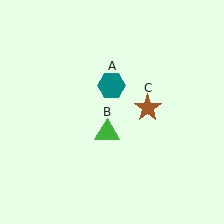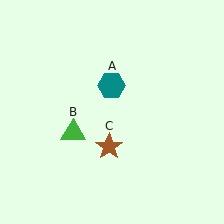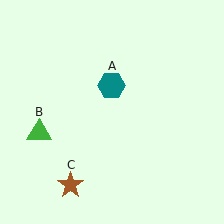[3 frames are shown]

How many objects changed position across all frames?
2 objects changed position: green triangle (object B), brown star (object C).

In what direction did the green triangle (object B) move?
The green triangle (object B) moved left.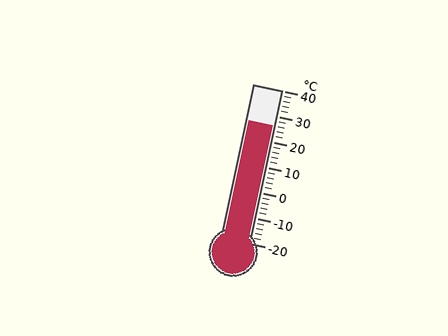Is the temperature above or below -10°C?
The temperature is above -10°C.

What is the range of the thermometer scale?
The thermometer scale ranges from -20°C to 40°C.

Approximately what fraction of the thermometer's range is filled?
The thermometer is filled to approximately 75% of its range.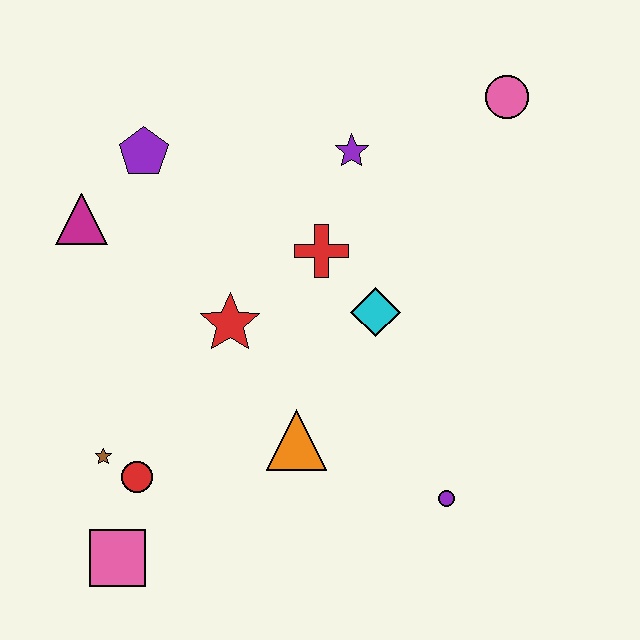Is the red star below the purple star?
Yes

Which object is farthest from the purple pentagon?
The purple circle is farthest from the purple pentagon.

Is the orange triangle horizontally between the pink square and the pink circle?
Yes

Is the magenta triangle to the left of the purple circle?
Yes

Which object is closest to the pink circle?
The purple star is closest to the pink circle.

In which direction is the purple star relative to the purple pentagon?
The purple star is to the right of the purple pentagon.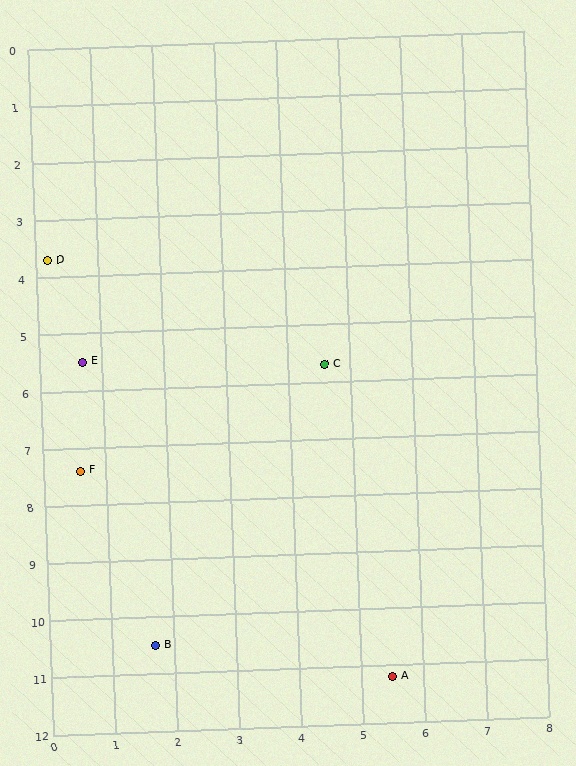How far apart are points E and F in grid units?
Points E and F are about 1.9 grid units apart.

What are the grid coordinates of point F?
Point F is at approximately (0.6, 7.4).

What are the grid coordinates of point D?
Point D is at approximately (0.2, 3.7).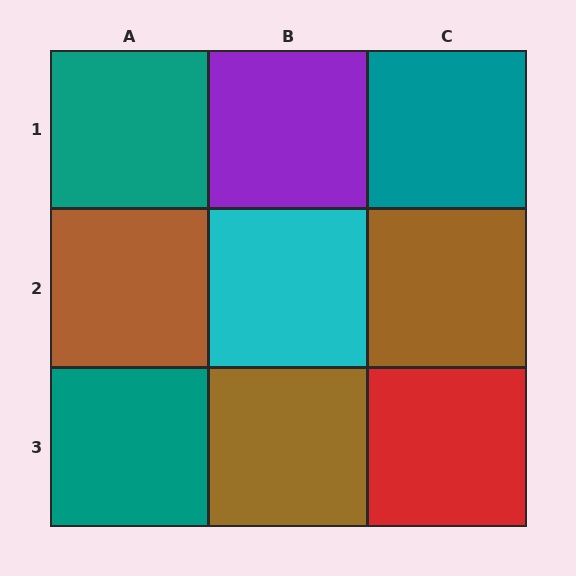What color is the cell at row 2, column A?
Brown.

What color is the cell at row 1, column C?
Teal.